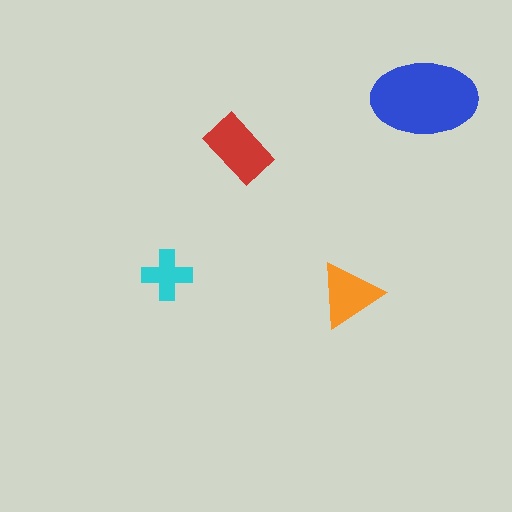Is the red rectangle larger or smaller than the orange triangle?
Larger.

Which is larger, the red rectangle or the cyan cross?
The red rectangle.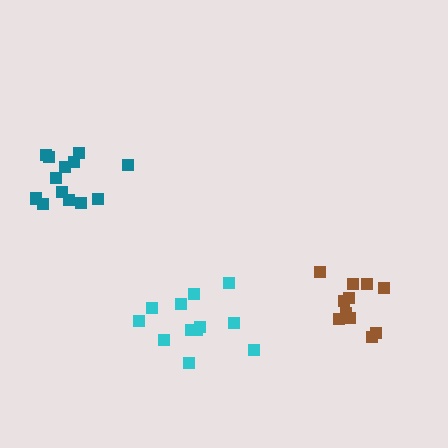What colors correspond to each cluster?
The clusters are colored: cyan, brown, teal.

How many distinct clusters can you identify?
There are 3 distinct clusters.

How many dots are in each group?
Group 1: 12 dots, Group 2: 11 dots, Group 3: 13 dots (36 total).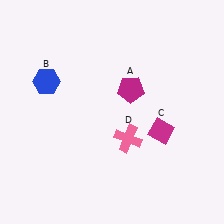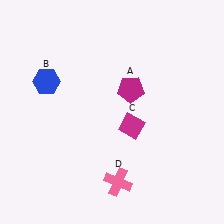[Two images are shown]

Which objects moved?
The objects that moved are: the magenta diamond (C), the pink cross (D).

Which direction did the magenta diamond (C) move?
The magenta diamond (C) moved left.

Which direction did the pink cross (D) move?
The pink cross (D) moved down.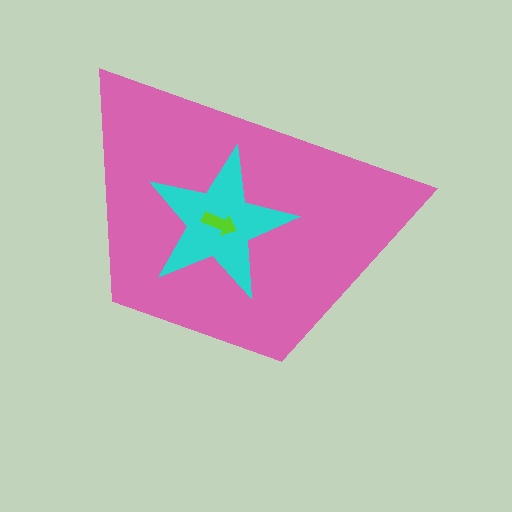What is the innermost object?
The lime arrow.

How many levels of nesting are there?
3.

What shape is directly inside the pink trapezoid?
The cyan star.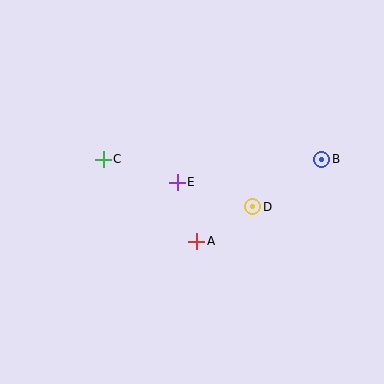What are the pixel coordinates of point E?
Point E is at (177, 182).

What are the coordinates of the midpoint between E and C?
The midpoint between E and C is at (140, 171).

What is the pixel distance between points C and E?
The distance between C and E is 78 pixels.